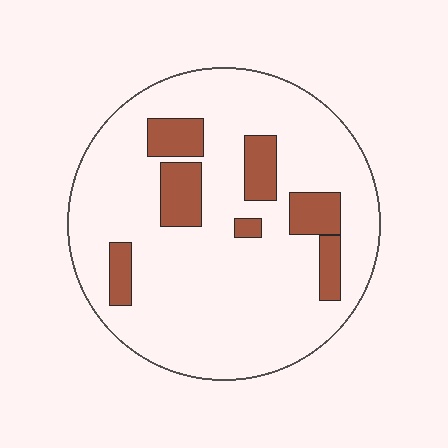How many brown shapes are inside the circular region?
7.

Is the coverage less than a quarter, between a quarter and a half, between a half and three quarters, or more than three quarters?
Less than a quarter.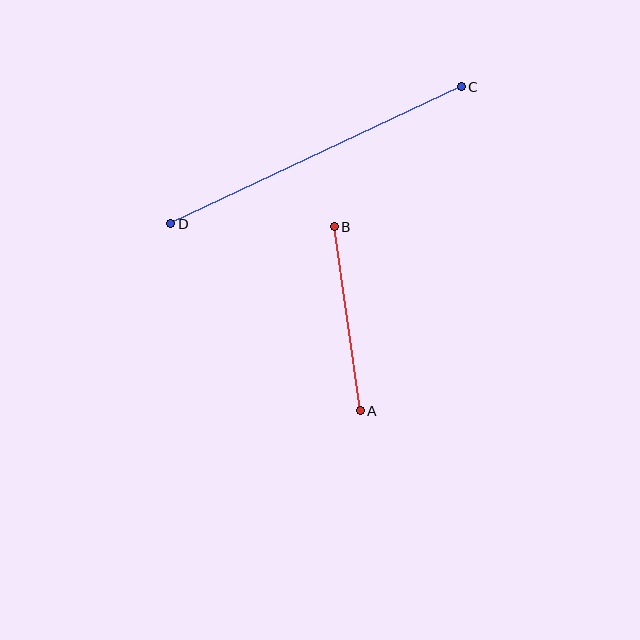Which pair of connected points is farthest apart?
Points C and D are farthest apart.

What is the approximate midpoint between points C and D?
The midpoint is at approximately (316, 155) pixels.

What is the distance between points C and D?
The distance is approximately 321 pixels.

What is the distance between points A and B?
The distance is approximately 186 pixels.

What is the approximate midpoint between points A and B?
The midpoint is at approximately (347, 319) pixels.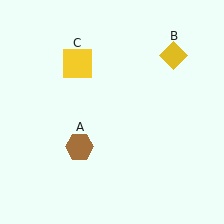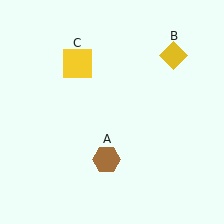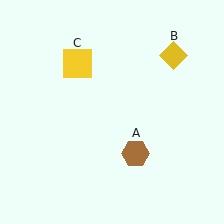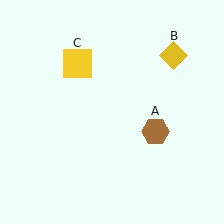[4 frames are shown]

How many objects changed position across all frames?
1 object changed position: brown hexagon (object A).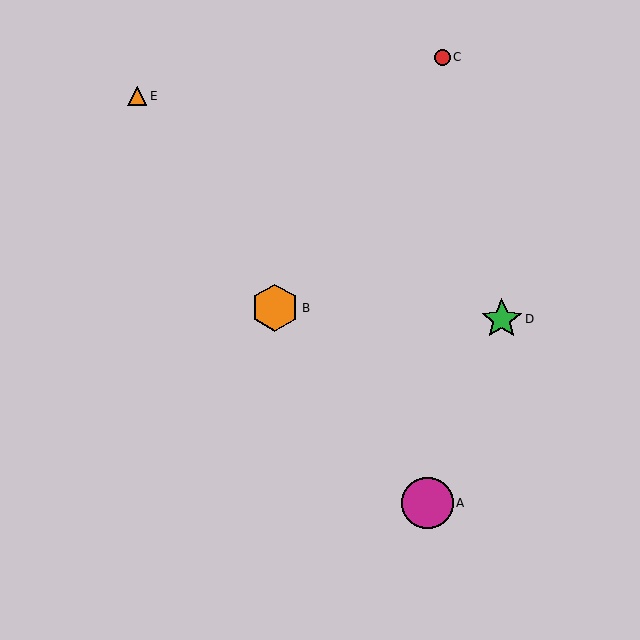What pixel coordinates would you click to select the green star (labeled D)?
Click at (502, 319) to select the green star D.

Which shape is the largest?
The magenta circle (labeled A) is the largest.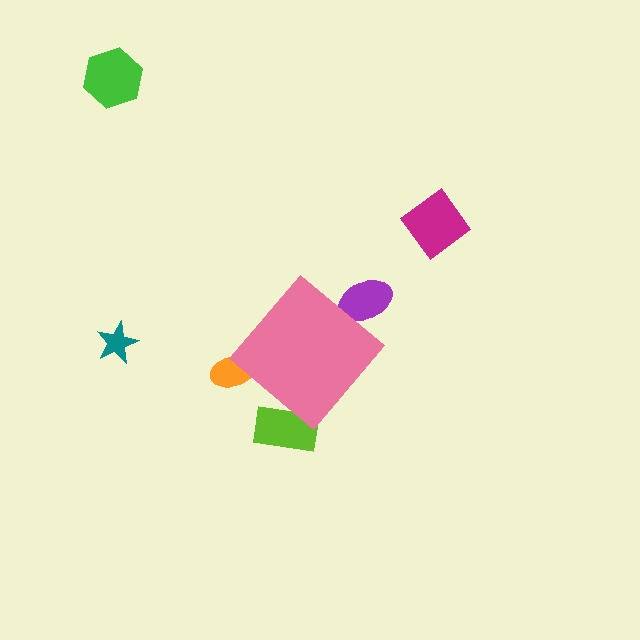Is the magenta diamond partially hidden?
No, the magenta diamond is fully visible.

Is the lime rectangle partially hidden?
Yes, the lime rectangle is partially hidden behind the pink diamond.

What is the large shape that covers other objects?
A pink diamond.